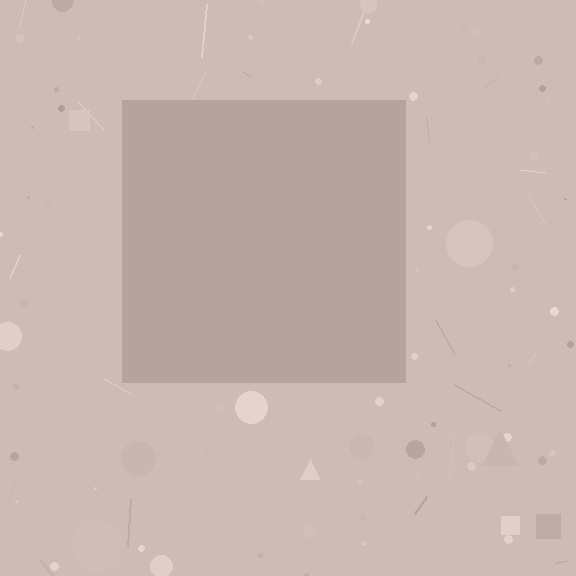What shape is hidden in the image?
A square is hidden in the image.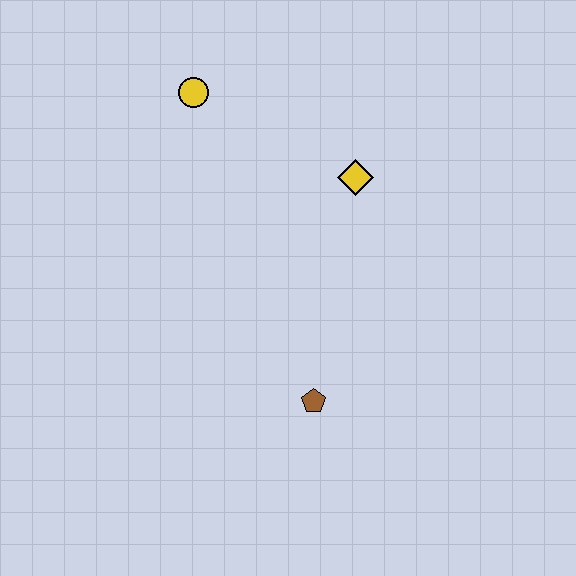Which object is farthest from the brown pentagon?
The yellow circle is farthest from the brown pentagon.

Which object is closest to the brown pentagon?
The yellow diamond is closest to the brown pentagon.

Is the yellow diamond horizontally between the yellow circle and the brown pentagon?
No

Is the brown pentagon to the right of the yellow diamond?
No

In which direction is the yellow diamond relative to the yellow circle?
The yellow diamond is to the right of the yellow circle.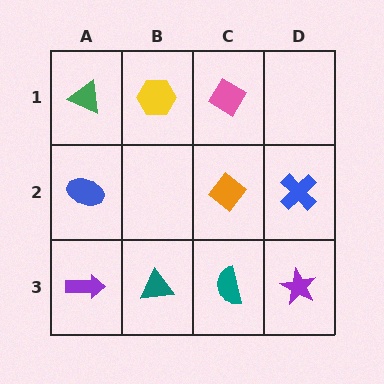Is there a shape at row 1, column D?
No, that cell is empty.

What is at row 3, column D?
A purple star.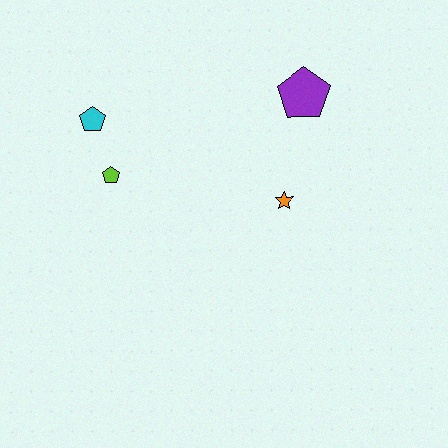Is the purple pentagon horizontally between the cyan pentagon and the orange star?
No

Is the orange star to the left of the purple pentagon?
Yes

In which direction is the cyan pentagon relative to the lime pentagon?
The cyan pentagon is above the lime pentagon.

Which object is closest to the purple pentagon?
The orange star is closest to the purple pentagon.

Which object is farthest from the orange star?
The cyan pentagon is farthest from the orange star.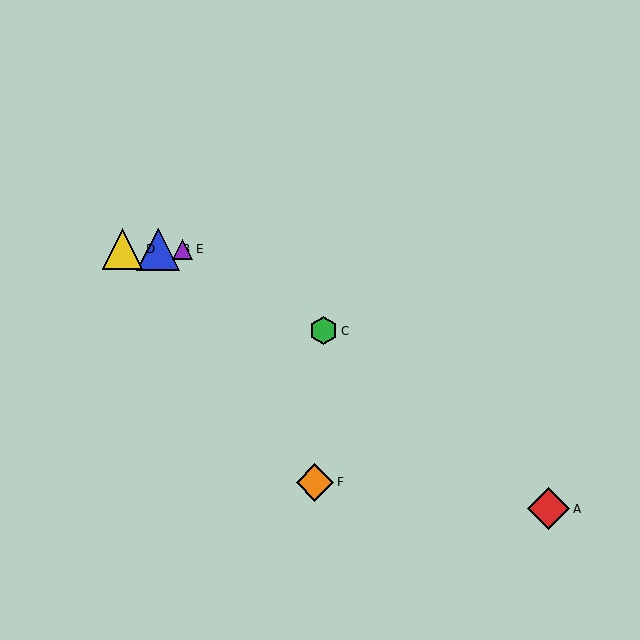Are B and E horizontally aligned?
Yes, both are at y≈249.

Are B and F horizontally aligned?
No, B is at y≈249 and F is at y≈482.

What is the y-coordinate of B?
Object B is at y≈249.